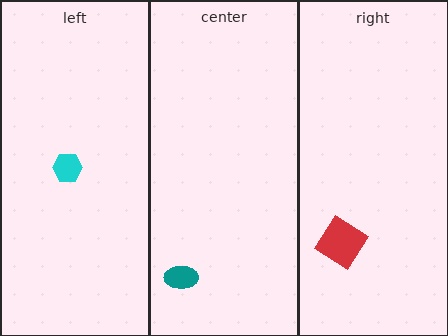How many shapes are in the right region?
1.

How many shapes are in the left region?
1.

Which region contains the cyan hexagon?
The left region.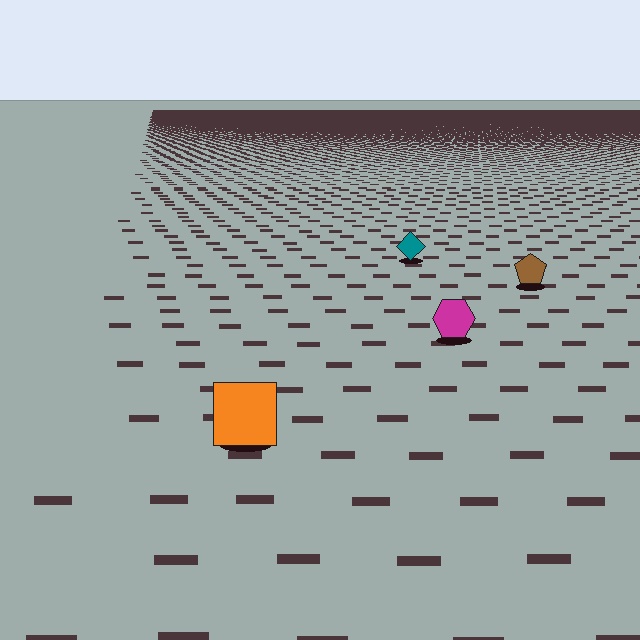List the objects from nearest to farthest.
From nearest to farthest: the orange square, the magenta hexagon, the brown pentagon, the teal diamond.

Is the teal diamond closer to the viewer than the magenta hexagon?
No. The magenta hexagon is closer — you can tell from the texture gradient: the ground texture is coarser near it.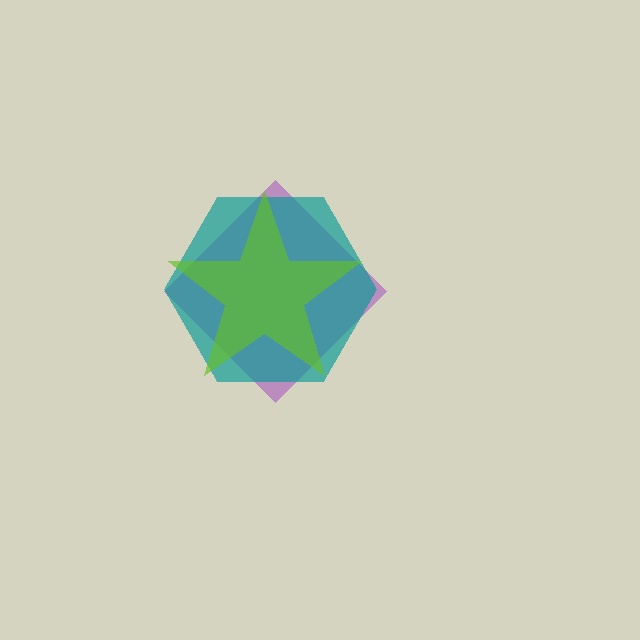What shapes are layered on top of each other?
The layered shapes are: a purple diamond, a teal hexagon, a lime star.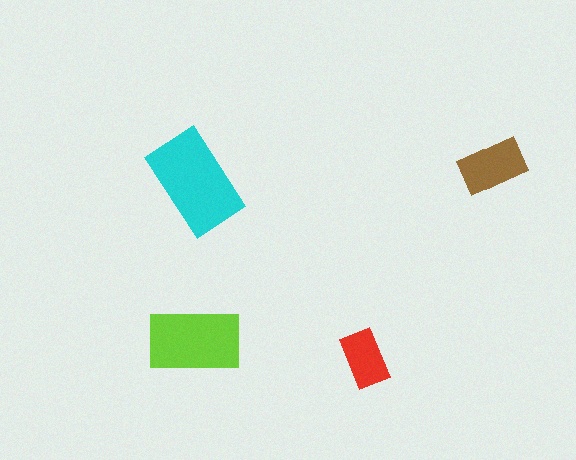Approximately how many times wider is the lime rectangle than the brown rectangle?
About 1.5 times wider.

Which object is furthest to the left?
The lime rectangle is leftmost.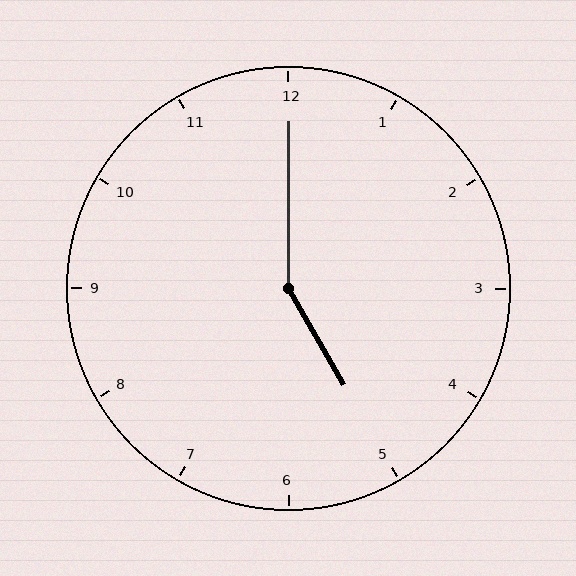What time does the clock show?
5:00.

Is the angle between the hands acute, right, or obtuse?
It is obtuse.